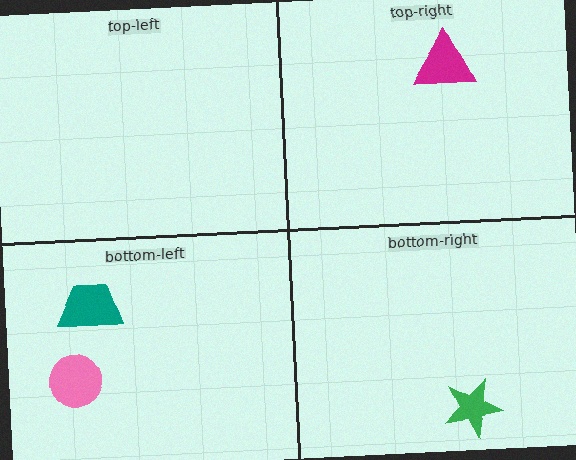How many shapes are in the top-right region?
1.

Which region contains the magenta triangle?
The top-right region.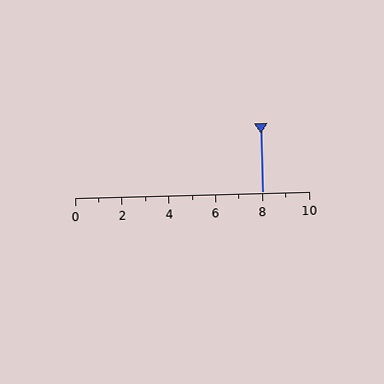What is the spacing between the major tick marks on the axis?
The major ticks are spaced 2 apart.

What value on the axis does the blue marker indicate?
The marker indicates approximately 8.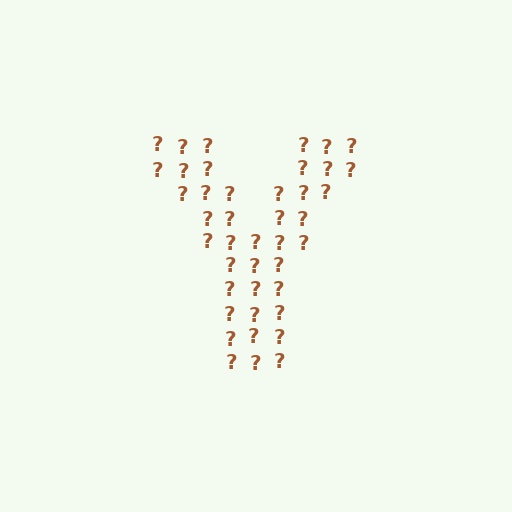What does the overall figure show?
The overall figure shows the letter Y.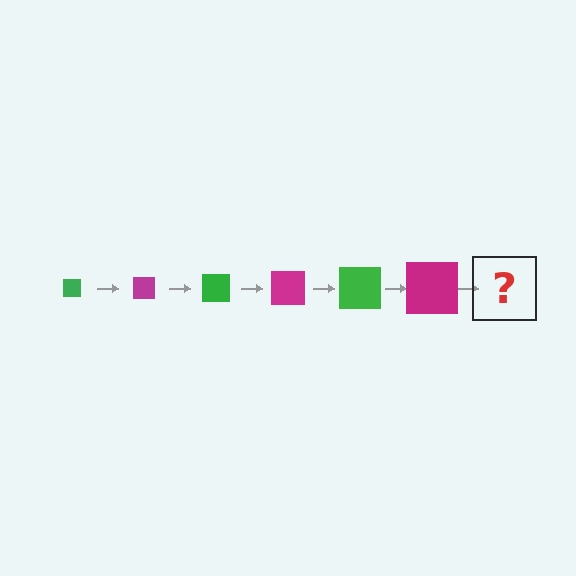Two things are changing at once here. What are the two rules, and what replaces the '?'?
The two rules are that the square grows larger each step and the color cycles through green and magenta. The '?' should be a green square, larger than the previous one.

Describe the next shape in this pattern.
It should be a green square, larger than the previous one.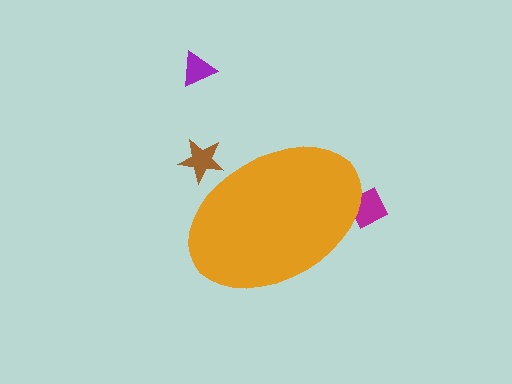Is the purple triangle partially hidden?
No, the purple triangle is fully visible.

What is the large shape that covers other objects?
An orange ellipse.